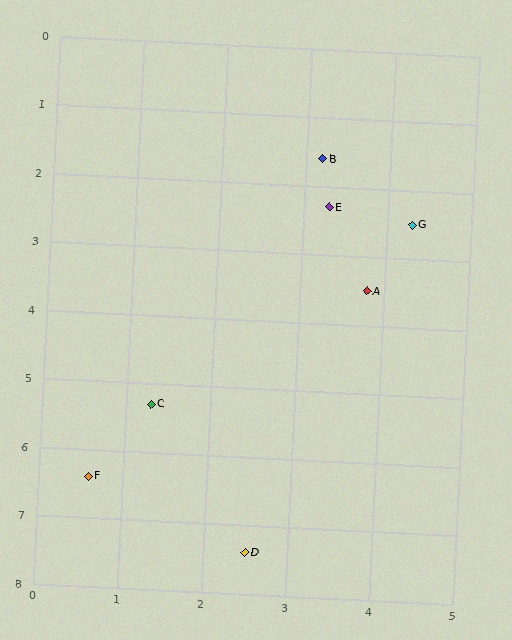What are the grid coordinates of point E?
Point E is at approximately (3.3, 2.3).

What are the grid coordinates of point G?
Point G is at approximately (4.3, 2.5).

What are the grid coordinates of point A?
Point A is at approximately (3.8, 3.5).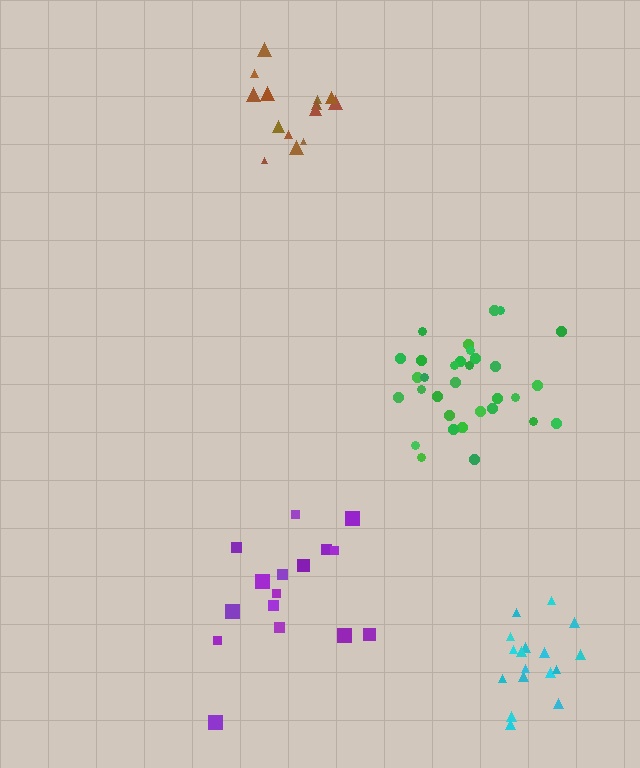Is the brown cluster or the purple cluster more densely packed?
Brown.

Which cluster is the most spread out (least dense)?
Purple.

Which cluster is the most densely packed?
Cyan.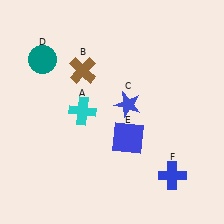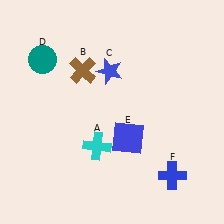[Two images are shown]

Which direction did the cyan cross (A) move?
The cyan cross (A) moved down.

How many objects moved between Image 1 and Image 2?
2 objects moved between the two images.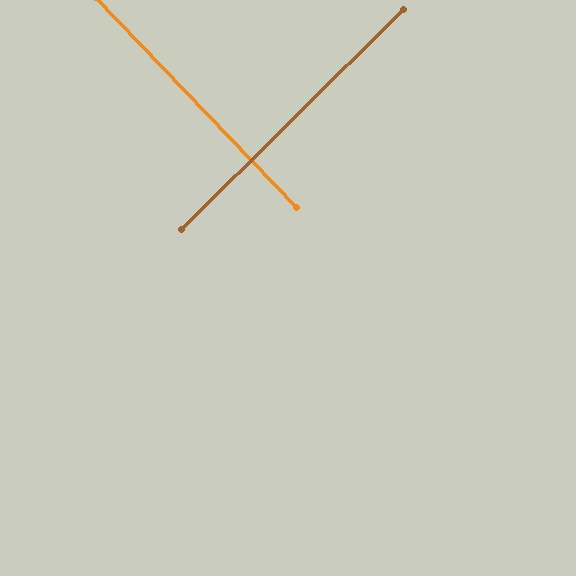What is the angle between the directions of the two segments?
Approximately 89 degrees.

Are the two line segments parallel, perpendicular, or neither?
Perpendicular — they meet at approximately 89°.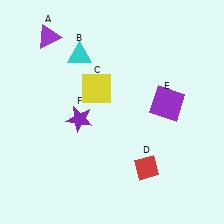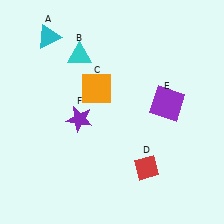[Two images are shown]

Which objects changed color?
A changed from purple to cyan. C changed from yellow to orange.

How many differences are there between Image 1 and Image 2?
There are 2 differences between the two images.